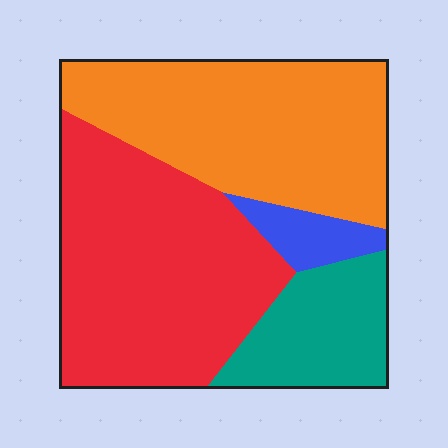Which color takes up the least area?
Blue, at roughly 5%.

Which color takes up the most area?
Red, at roughly 40%.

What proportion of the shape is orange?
Orange covers 37% of the shape.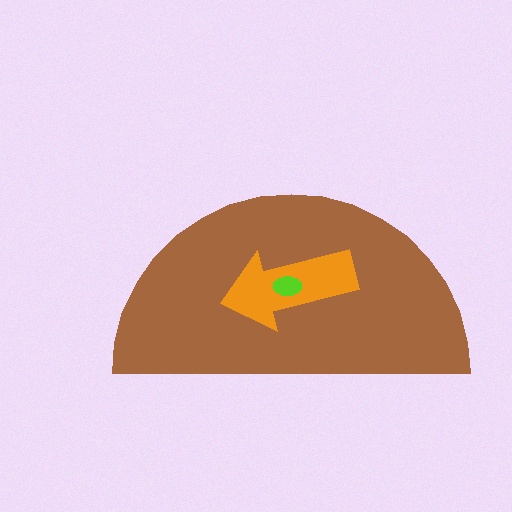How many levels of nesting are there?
3.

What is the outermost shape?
The brown semicircle.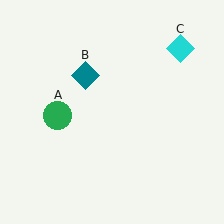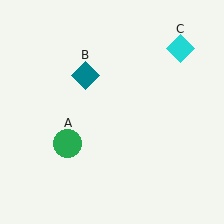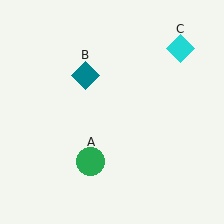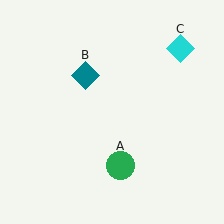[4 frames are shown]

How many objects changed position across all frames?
1 object changed position: green circle (object A).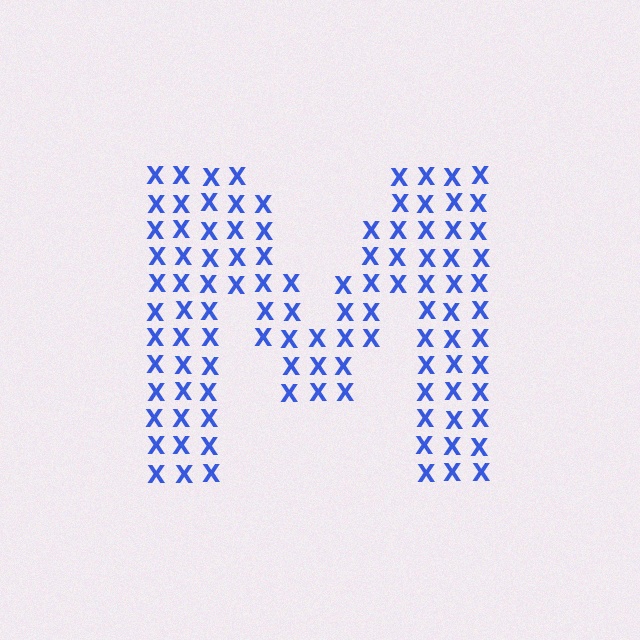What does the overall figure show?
The overall figure shows the letter M.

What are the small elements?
The small elements are letter X's.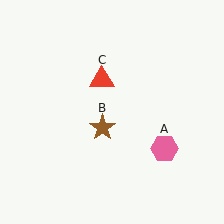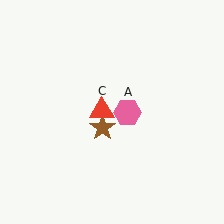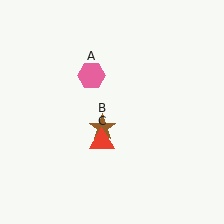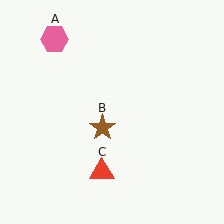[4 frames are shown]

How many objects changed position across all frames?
2 objects changed position: pink hexagon (object A), red triangle (object C).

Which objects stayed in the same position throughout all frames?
Brown star (object B) remained stationary.